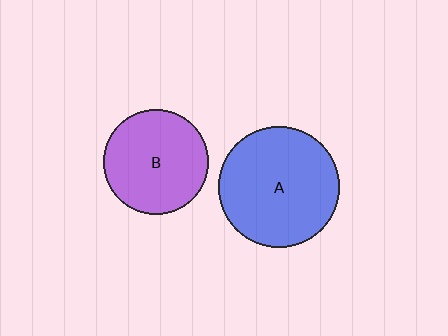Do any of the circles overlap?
No, none of the circles overlap.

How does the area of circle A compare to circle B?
Approximately 1.3 times.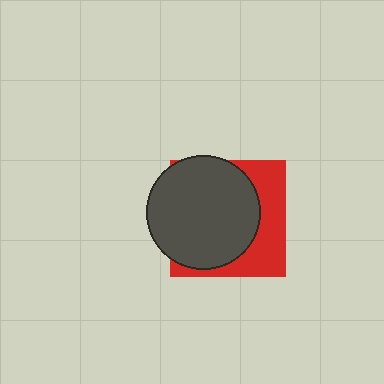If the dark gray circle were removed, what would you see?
You would see the complete red square.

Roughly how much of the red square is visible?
A small part of it is visible (roughly 36%).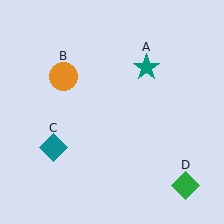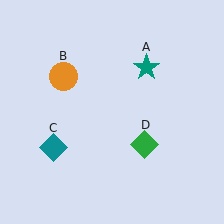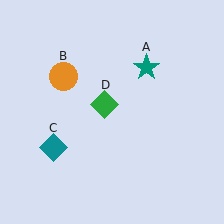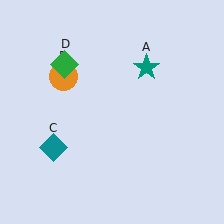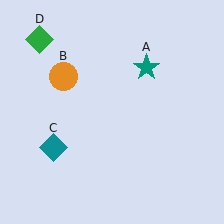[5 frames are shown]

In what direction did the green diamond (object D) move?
The green diamond (object D) moved up and to the left.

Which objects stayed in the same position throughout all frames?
Teal star (object A) and orange circle (object B) and teal diamond (object C) remained stationary.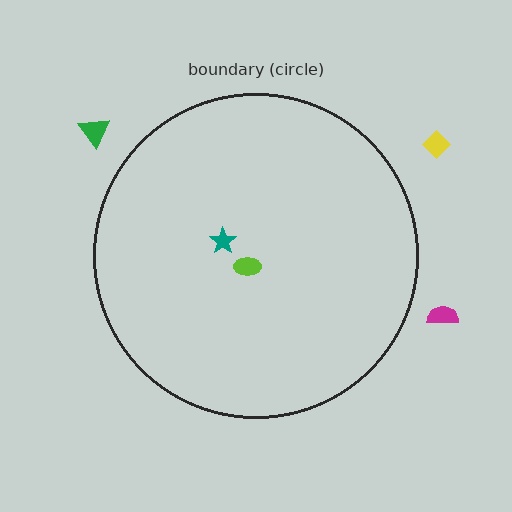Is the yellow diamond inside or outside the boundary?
Outside.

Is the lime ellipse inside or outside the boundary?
Inside.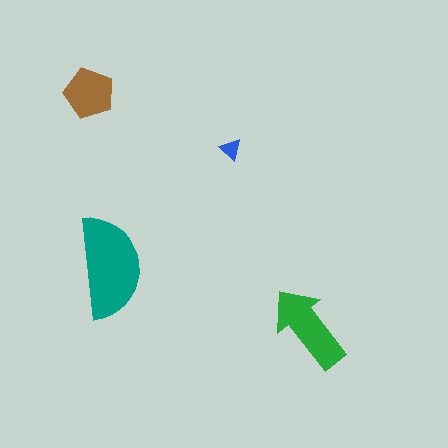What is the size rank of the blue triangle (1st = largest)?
4th.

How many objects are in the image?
There are 4 objects in the image.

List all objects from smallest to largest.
The blue triangle, the brown pentagon, the green arrow, the teal semicircle.